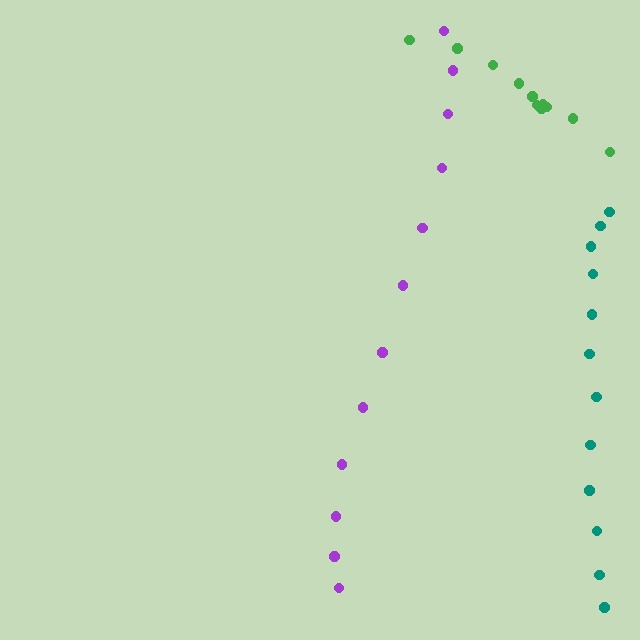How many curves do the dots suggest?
There are 3 distinct paths.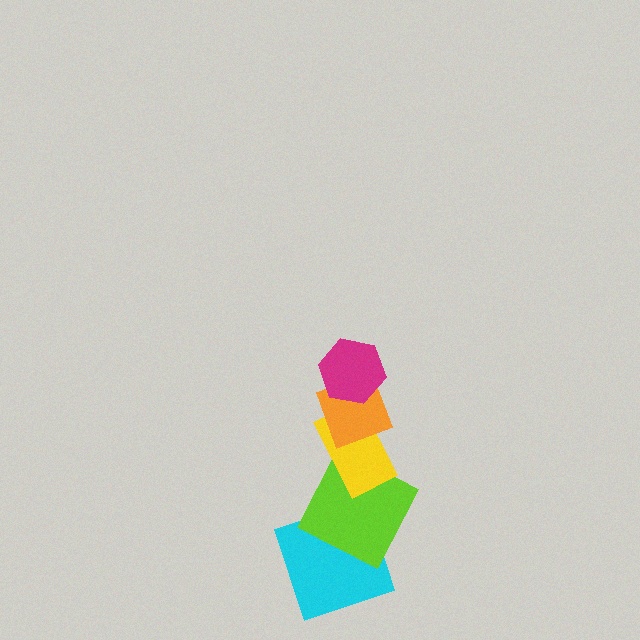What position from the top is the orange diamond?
The orange diamond is 2nd from the top.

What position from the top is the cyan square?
The cyan square is 5th from the top.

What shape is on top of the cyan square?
The lime square is on top of the cyan square.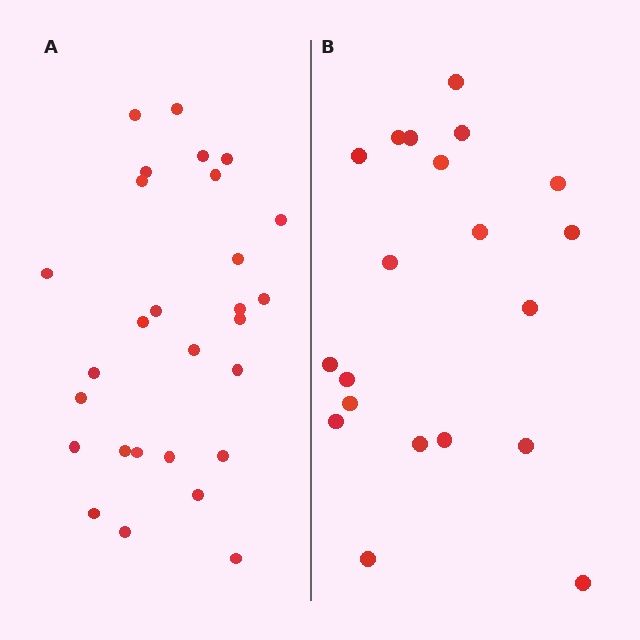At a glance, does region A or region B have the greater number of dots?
Region A (the left region) has more dots.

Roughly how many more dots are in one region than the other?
Region A has roughly 8 or so more dots than region B.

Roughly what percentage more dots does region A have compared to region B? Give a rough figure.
About 40% more.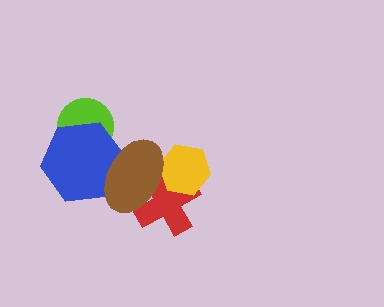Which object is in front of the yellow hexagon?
The brown ellipse is in front of the yellow hexagon.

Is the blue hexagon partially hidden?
Yes, it is partially covered by another shape.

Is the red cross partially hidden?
Yes, it is partially covered by another shape.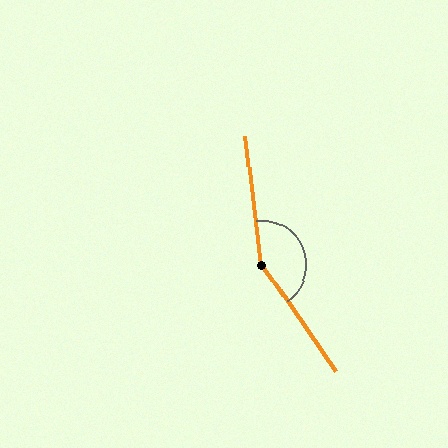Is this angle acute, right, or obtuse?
It is obtuse.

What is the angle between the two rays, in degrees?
Approximately 153 degrees.